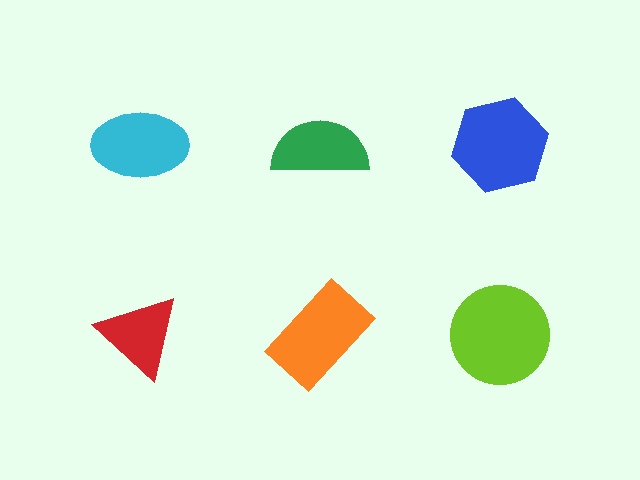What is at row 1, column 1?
A cyan ellipse.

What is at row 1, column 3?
A blue hexagon.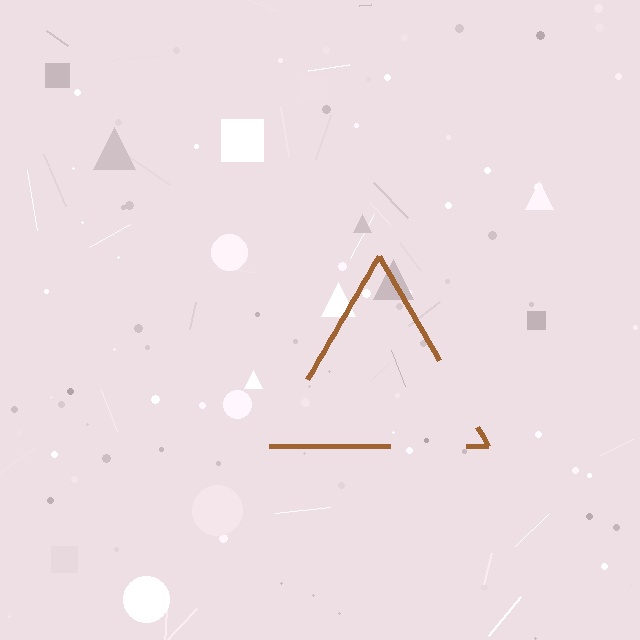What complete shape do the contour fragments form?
The contour fragments form a triangle.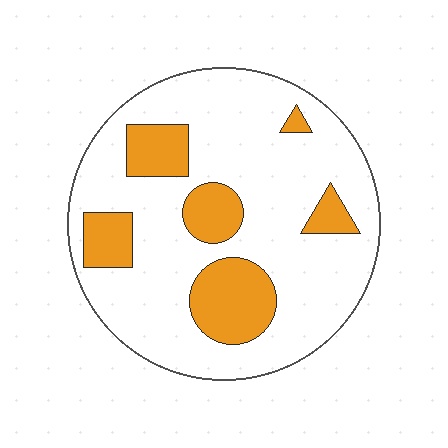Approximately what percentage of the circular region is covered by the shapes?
Approximately 20%.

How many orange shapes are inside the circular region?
6.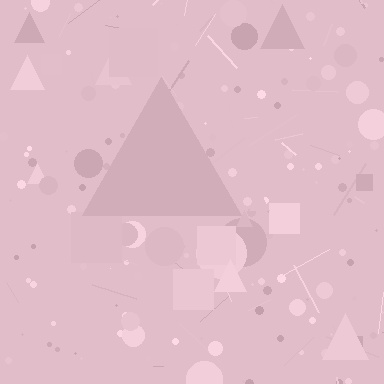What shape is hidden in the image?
A triangle is hidden in the image.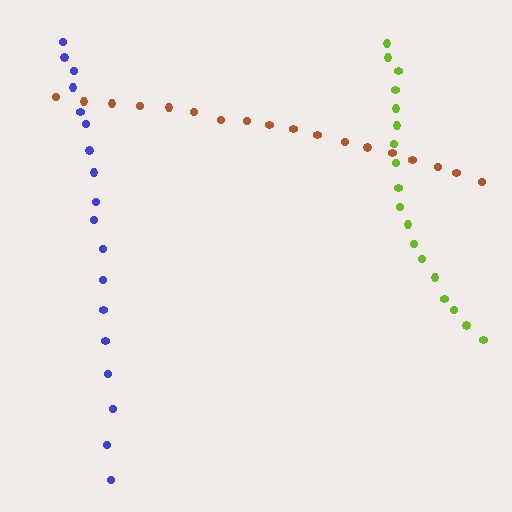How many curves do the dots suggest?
There are 3 distinct paths.